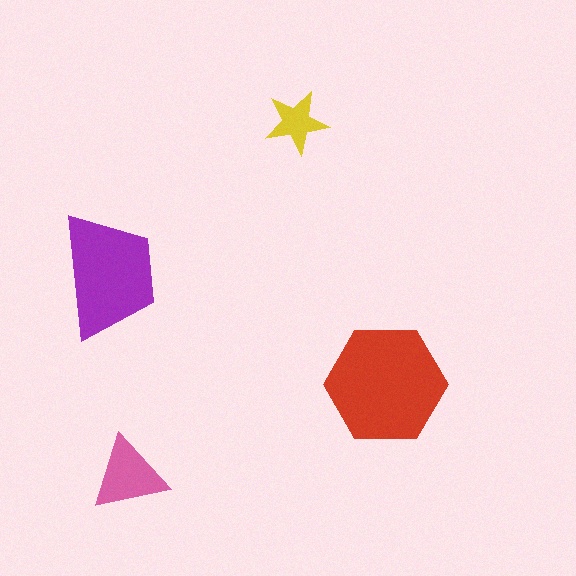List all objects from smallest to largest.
The yellow star, the pink triangle, the purple trapezoid, the red hexagon.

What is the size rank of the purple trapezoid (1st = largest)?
2nd.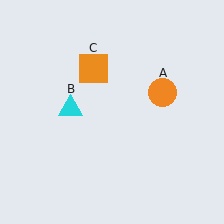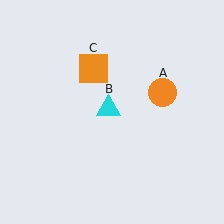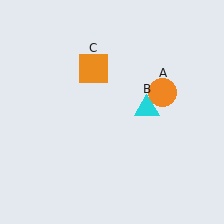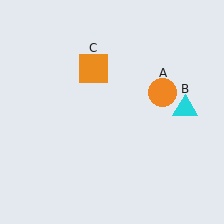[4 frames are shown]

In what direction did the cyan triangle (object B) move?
The cyan triangle (object B) moved right.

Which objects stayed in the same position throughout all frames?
Orange circle (object A) and orange square (object C) remained stationary.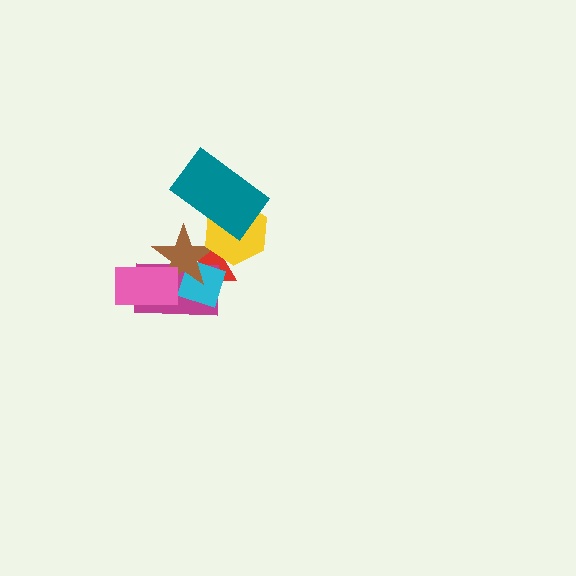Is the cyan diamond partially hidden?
Yes, it is partially covered by another shape.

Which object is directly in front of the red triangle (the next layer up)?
The magenta rectangle is directly in front of the red triangle.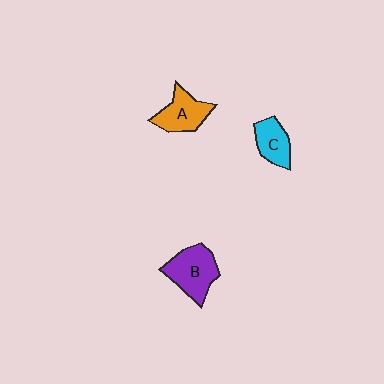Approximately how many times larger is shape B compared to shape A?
Approximately 1.3 times.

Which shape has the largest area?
Shape B (purple).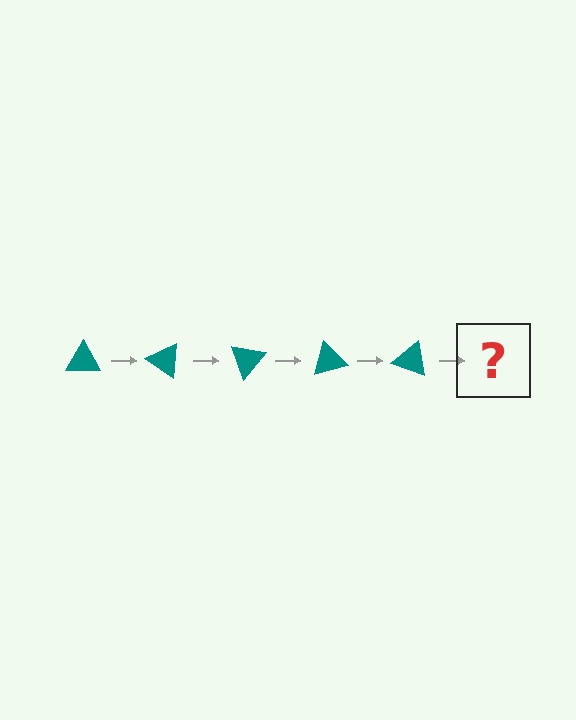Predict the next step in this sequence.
The next step is a teal triangle rotated 175 degrees.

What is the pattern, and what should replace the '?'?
The pattern is that the triangle rotates 35 degrees each step. The '?' should be a teal triangle rotated 175 degrees.